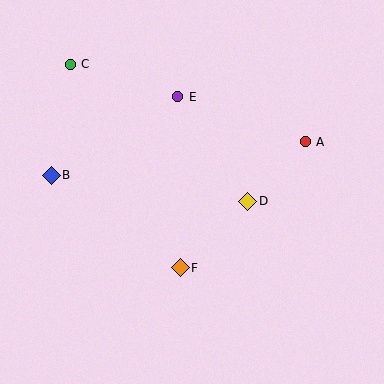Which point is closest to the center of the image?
Point D at (248, 201) is closest to the center.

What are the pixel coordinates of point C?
Point C is at (70, 64).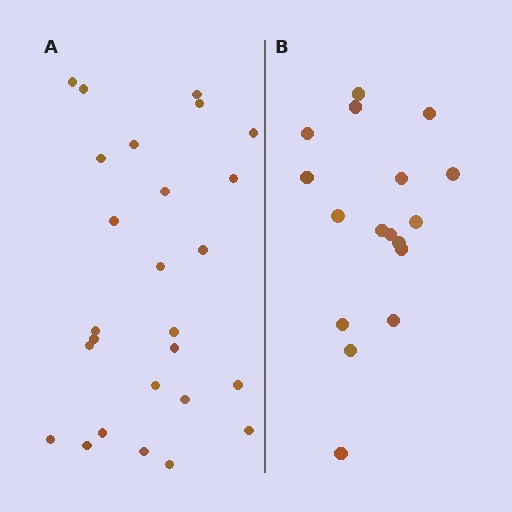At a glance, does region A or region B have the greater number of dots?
Region A (the left region) has more dots.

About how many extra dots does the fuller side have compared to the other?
Region A has roughly 8 or so more dots than region B.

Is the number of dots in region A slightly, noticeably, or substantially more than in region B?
Region A has substantially more. The ratio is roughly 1.5 to 1.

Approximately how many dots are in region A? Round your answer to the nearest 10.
About 30 dots. (The exact count is 26, which rounds to 30.)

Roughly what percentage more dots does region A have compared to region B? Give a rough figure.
About 55% more.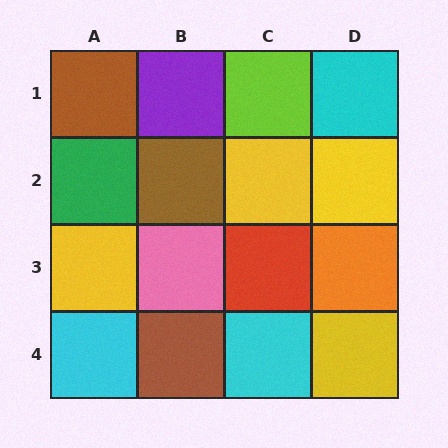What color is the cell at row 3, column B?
Pink.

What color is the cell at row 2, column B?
Brown.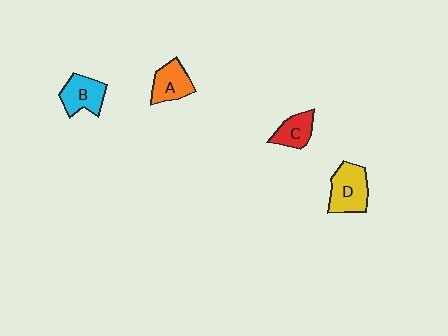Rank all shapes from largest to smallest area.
From largest to smallest: D (yellow), B (cyan), A (orange), C (red).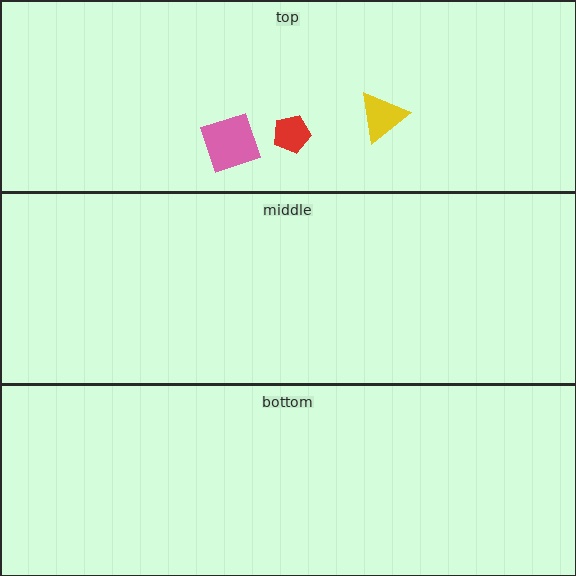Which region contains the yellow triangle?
The top region.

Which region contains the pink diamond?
The top region.